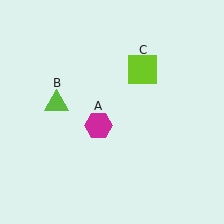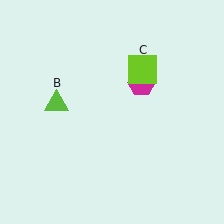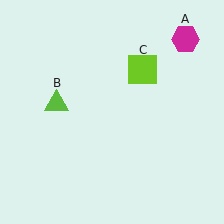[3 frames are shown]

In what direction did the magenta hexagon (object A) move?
The magenta hexagon (object A) moved up and to the right.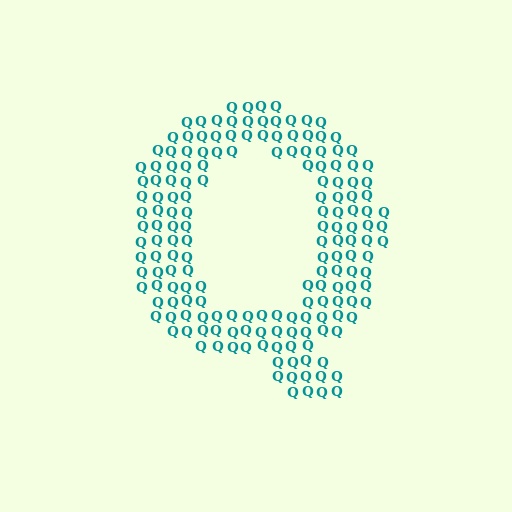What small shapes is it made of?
It is made of small letter Q's.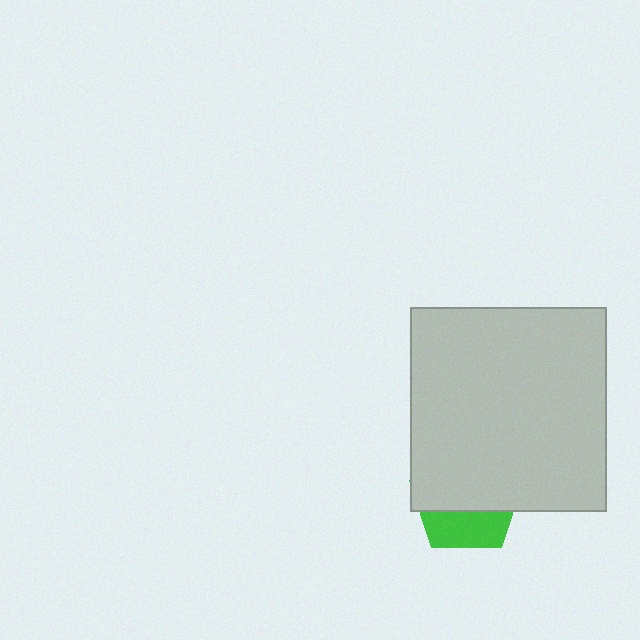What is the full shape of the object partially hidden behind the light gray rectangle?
The partially hidden object is a green pentagon.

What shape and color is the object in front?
The object in front is a light gray rectangle.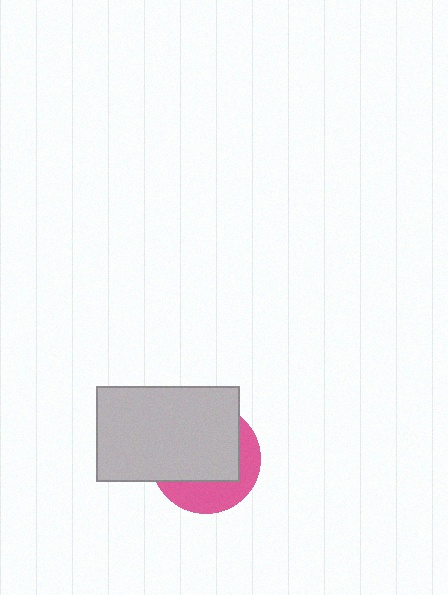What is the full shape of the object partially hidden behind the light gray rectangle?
The partially hidden object is a pink circle.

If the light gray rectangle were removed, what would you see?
You would see the complete pink circle.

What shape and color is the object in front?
The object in front is a light gray rectangle.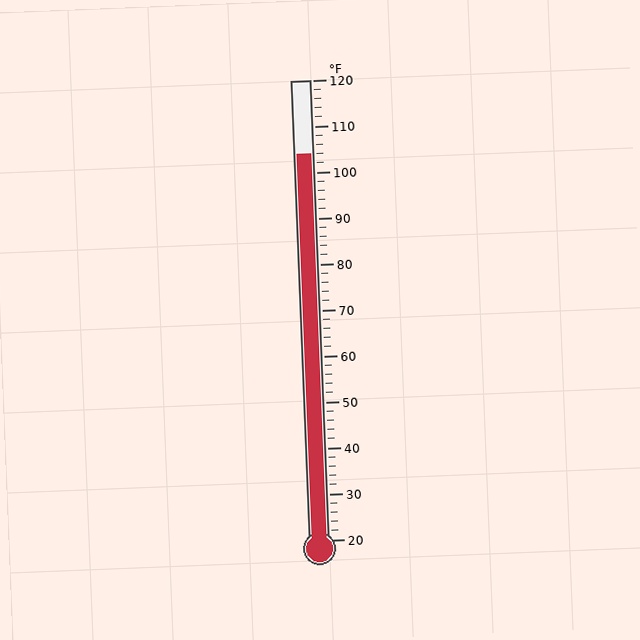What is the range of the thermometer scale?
The thermometer scale ranges from 20°F to 120°F.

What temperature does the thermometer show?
The thermometer shows approximately 104°F.